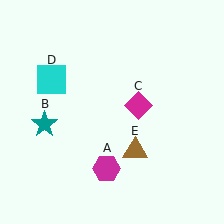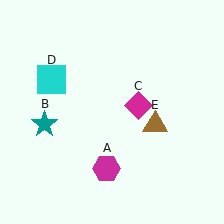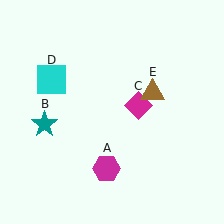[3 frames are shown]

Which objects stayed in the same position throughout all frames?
Magenta hexagon (object A) and teal star (object B) and magenta diamond (object C) and cyan square (object D) remained stationary.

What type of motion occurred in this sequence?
The brown triangle (object E) rotated counterclockwise around the center of the scene.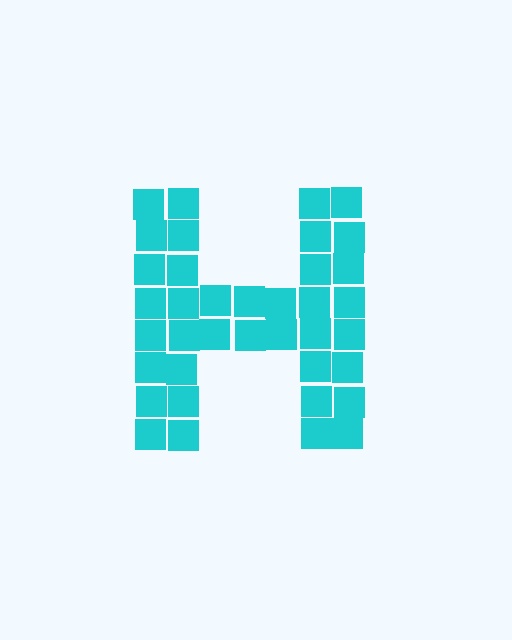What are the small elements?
The small elements are squares.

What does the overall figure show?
The overall figure shows the letter H.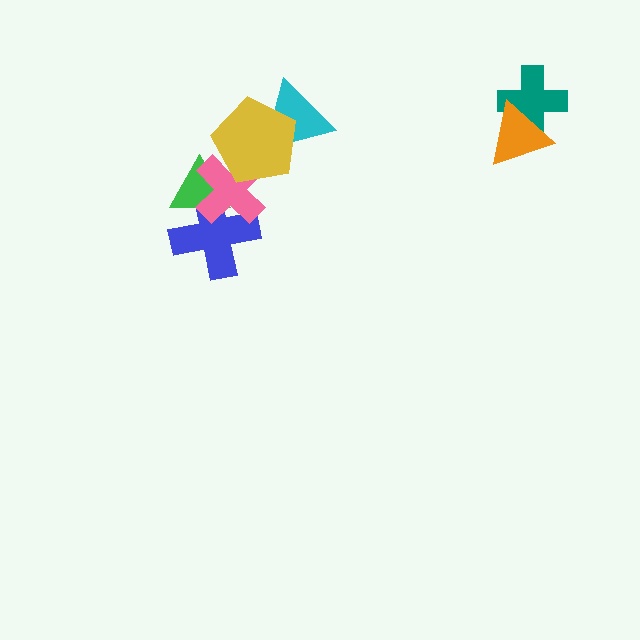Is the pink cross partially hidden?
Yes, it is partially covered by another shape.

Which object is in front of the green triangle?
The pink cross is in front of the green triangle.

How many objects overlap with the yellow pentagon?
2 objects overlap with the yellow pentagon.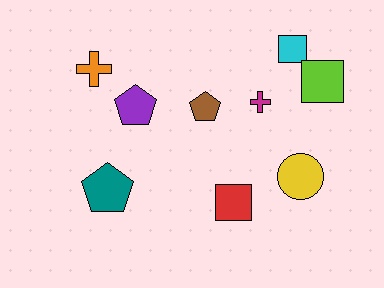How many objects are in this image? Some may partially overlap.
There are 9 objects.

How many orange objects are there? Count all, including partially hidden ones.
There is 1 orange object.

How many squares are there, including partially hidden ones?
There are 3 squares.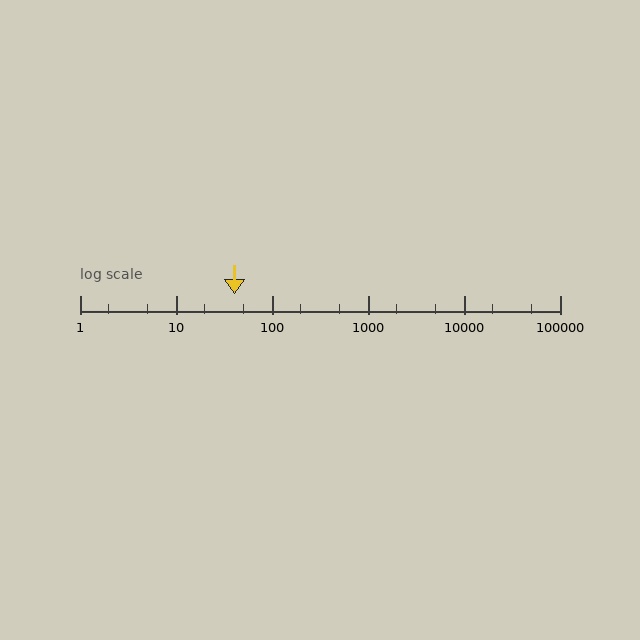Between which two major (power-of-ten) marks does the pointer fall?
The pointer is between 10 and 100.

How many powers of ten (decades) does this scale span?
The scale spans 5 decades, from 1 to 100000.